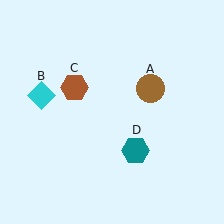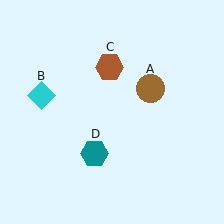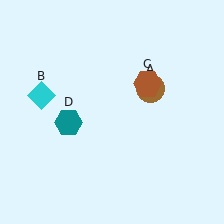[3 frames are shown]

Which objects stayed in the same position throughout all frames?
Brown circle (object A) and cyan diamond (object B) remained stationary.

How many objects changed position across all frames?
2 objects changed position: brown hexagon (object C), teal hexagon (object D).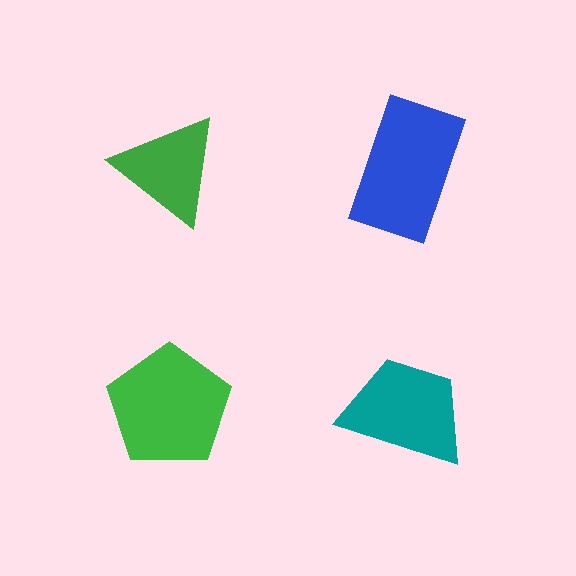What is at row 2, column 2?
A teal trapezoid.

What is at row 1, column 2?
A blue rectangle.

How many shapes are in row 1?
2 shapes.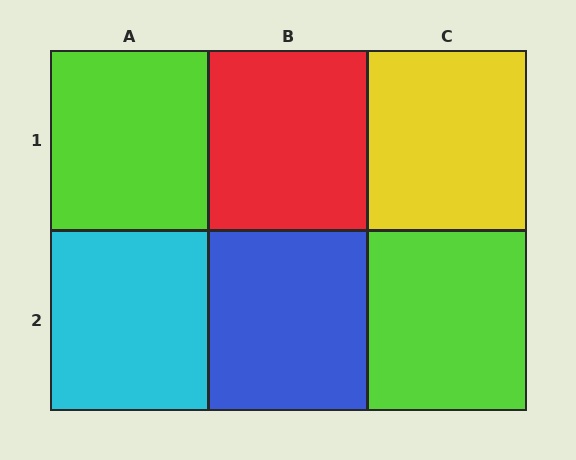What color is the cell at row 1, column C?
Yellow.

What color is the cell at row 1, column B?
Red.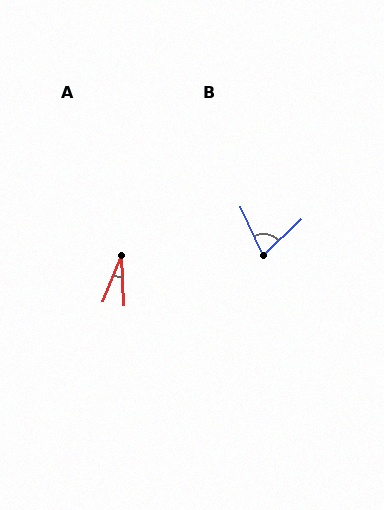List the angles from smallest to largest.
A (24°), B (71°).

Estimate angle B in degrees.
Approximately 71 degrees.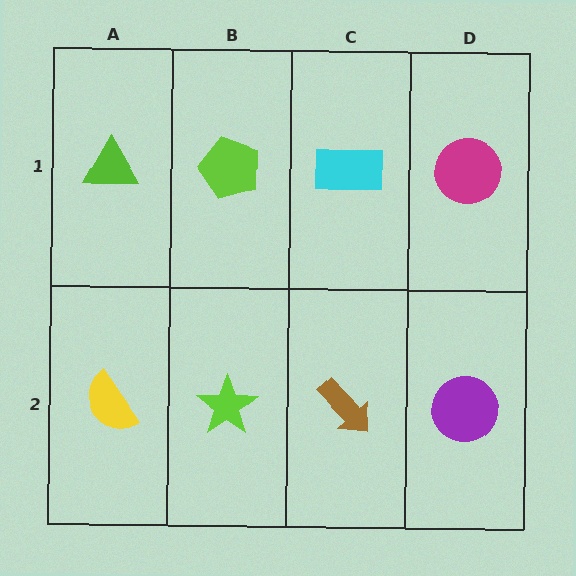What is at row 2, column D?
A purple circle.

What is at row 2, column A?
A yellow semicircle.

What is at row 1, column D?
A magenta circle.